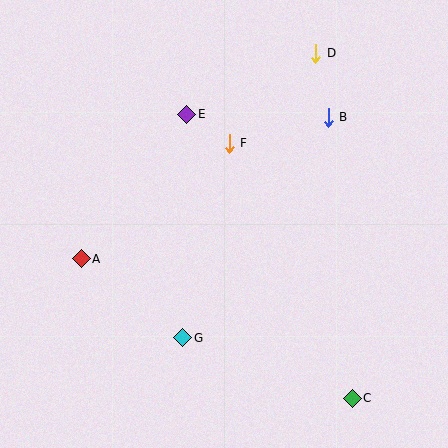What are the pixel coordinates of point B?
Point B is at (328, 117).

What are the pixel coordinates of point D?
Point D is at (316, 53).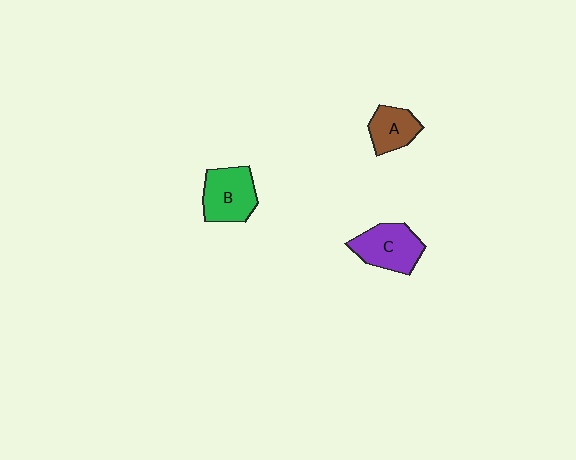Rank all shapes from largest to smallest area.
From largest to smallest: B (green), C (purple), A (brown).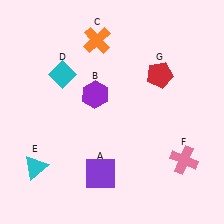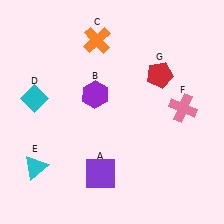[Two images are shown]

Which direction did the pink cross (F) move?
The pink cross (F) moved up.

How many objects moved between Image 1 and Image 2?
2 objects moved between the two images.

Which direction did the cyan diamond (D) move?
The cyan diamond (D) moved left.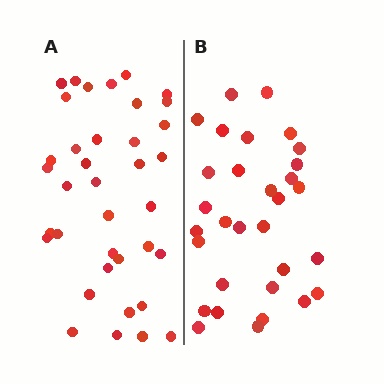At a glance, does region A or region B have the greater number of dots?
Region A (the left region) has more dots.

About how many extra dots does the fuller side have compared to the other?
Region A has about 6 more dots than region B.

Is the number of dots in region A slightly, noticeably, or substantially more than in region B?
Region A has only slightly more — the two regions are fairly close. The ratio is roughly 1.2 to 1.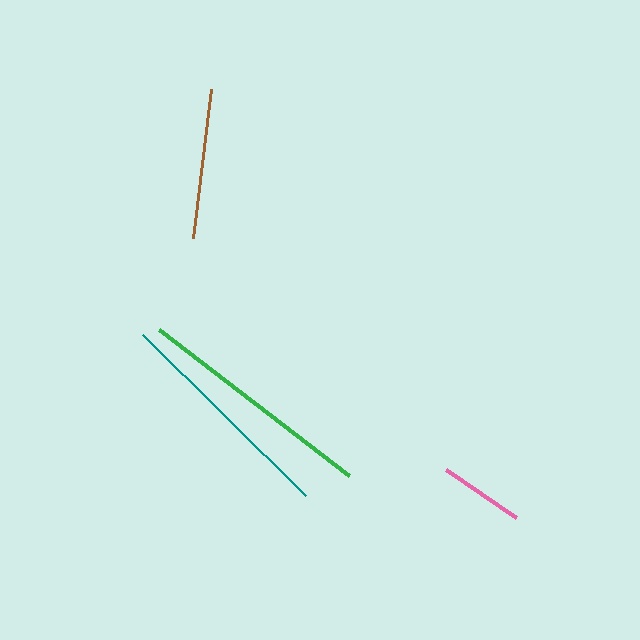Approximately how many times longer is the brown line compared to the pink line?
The brown line is approximately 1.8 times the length of the pink line.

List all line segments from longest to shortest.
From longest to shortest: green, teal, brown, pink.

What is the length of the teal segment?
The teal segment is approximately 228 pixels long.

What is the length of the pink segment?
The pink segment is approximately 85 pixels long.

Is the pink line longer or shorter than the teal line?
The teal line is longer than the pink line.